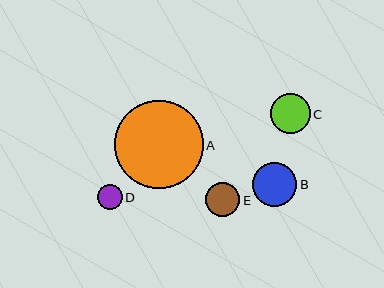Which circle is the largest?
Circle A is the largest with a size of approximately 88 pixels.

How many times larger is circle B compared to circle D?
Circle B is approximately 1.7 times the size of circle D.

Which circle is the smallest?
Circle D is the smallest with a size of approximately 25 pixels.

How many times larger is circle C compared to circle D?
Circle C is approximately 1.6 times the size of circle D.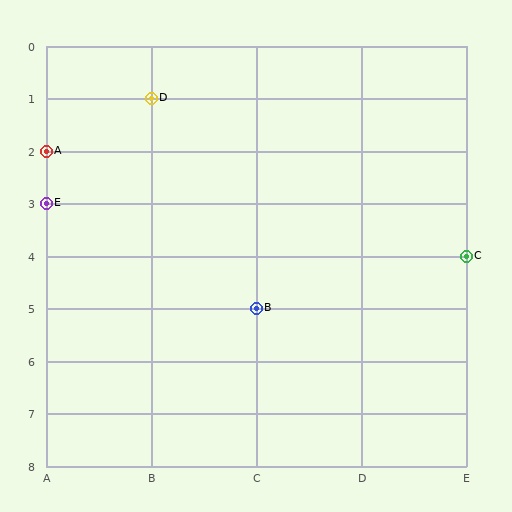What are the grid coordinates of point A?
Point A is at grid coordinates (A, 2).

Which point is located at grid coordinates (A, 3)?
Point E is at (A, 3).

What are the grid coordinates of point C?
Point C is at grid coordinates (E, 4).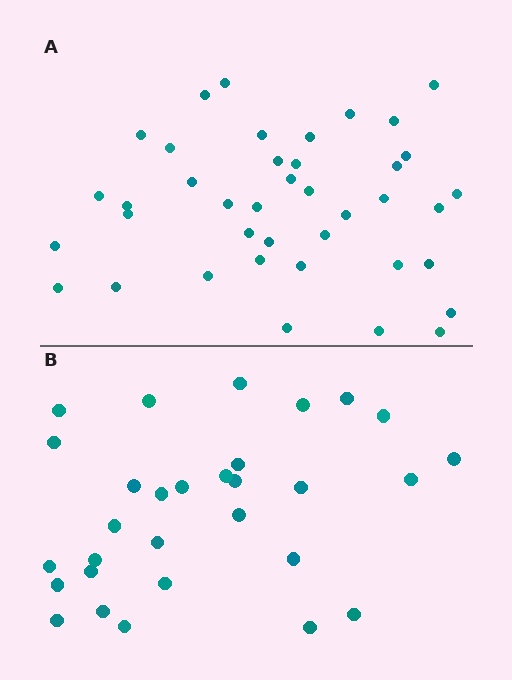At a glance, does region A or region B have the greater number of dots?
Region A (the top region) has more dots.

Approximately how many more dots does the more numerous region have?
Region A has roughly 10 or so more dots than region B.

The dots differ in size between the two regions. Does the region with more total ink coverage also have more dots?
No. Region B has more total ink coverage because its dots are larger, but region A actually contains more individual dots. Total area can be misleading — the number of items is what matters here.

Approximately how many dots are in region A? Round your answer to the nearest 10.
About 40 dots.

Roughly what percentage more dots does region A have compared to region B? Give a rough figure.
About 35% more.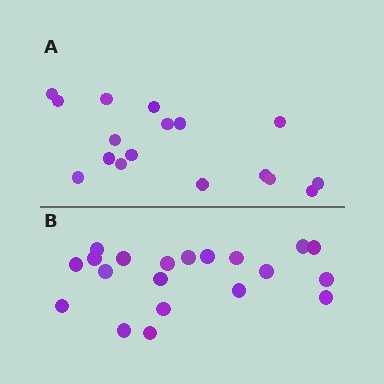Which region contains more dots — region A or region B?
Region B (the bottom region) has more dots.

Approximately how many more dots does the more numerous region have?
Region B has just a few more — roughly 2 or 3 more dots than region A.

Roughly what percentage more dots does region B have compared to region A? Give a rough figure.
About 20% more.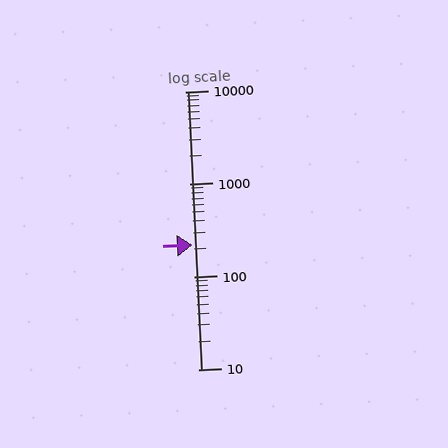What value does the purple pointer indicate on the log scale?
The pointer indicates approximately 220.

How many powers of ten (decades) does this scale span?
The scale spans 3 decades, from 10 to 10000.